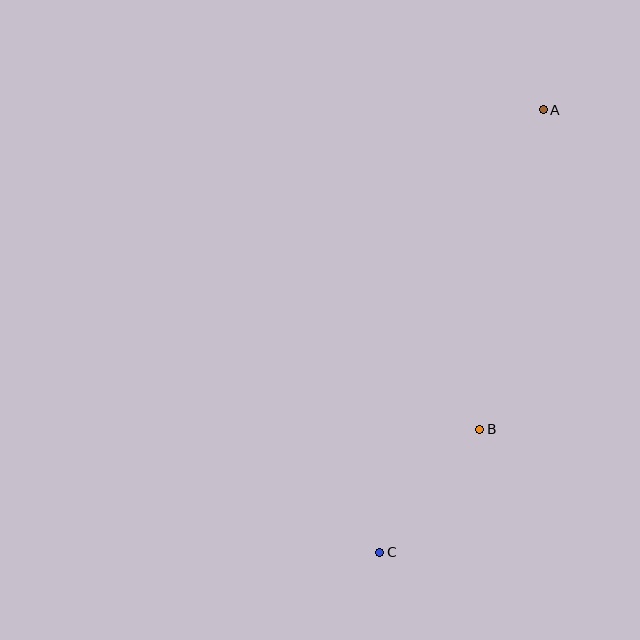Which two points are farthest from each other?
Points A and C are farthest from each other.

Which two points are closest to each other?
Points B and C are closest to each other.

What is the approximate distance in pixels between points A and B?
The distance between A and B is approximately 326 pixels.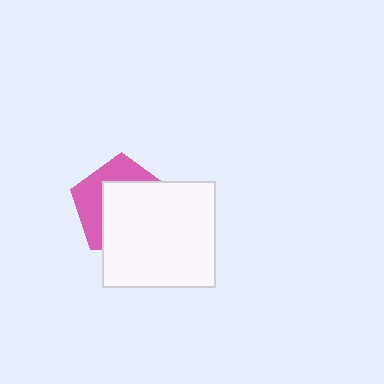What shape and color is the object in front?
The object in front is a white rectangle.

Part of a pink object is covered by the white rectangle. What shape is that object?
It is a pentagon.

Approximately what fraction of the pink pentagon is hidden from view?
Roughly 61% of the pink pentagon is hidden behind the white rectangle.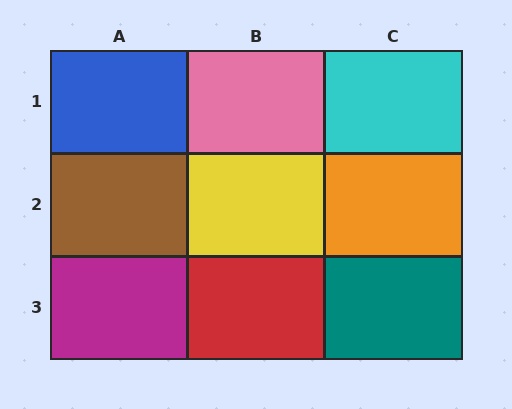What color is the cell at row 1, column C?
Cyan.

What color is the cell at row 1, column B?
Pink.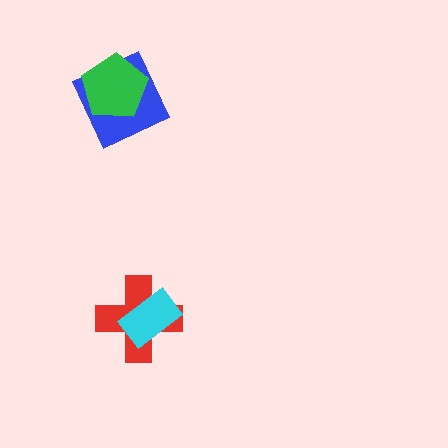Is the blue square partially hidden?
Yes, it is partially covered by another shape.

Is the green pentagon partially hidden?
No, no other shape covers it.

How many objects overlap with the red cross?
1 object overlaps with the red cross.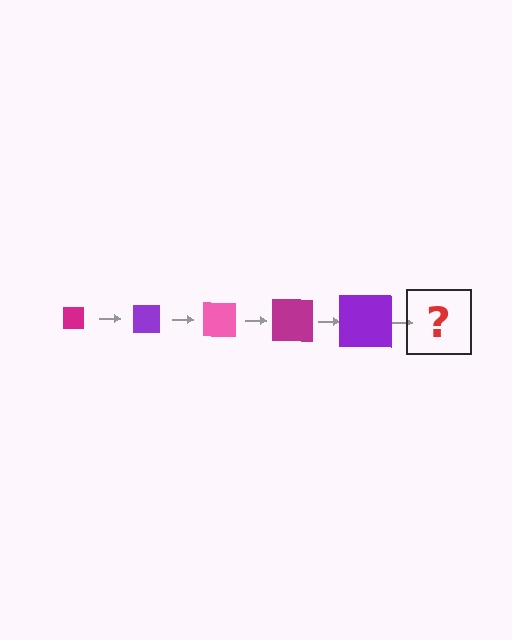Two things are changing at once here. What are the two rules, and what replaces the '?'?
The two rules are that the square grows larger each step and the color cycles through magenta, purple, and pink. The '?' should be a pink square, larger than the previous one.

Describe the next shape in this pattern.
It should be a pink square, larger than the previous one.